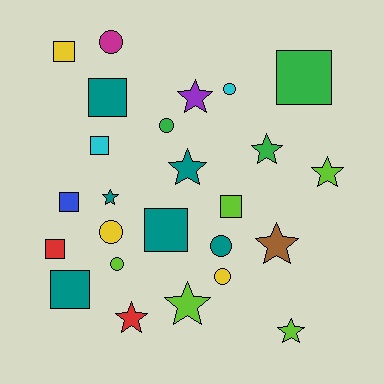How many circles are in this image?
There are 7 circles.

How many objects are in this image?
There are 25 objects.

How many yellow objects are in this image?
There are 3 yellow objects.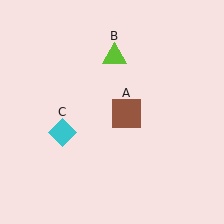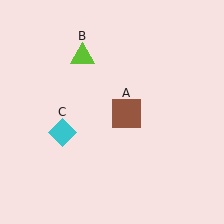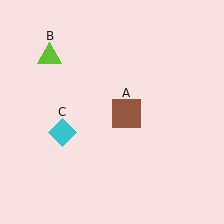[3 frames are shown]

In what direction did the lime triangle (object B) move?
The lime triangle (object B) moved left.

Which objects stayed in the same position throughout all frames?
Brown square (object A) and cyan diamond (object C) remained stationary.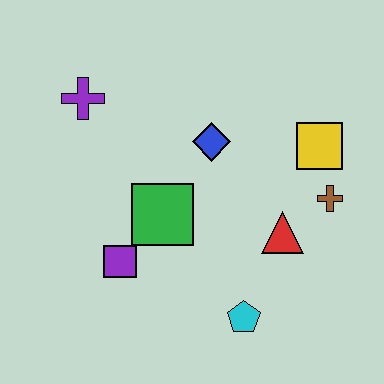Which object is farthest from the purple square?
The yellow square is farthest from the purple square.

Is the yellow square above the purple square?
Yes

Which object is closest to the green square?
The purple square is closest to the green square.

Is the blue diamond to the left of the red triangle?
Yes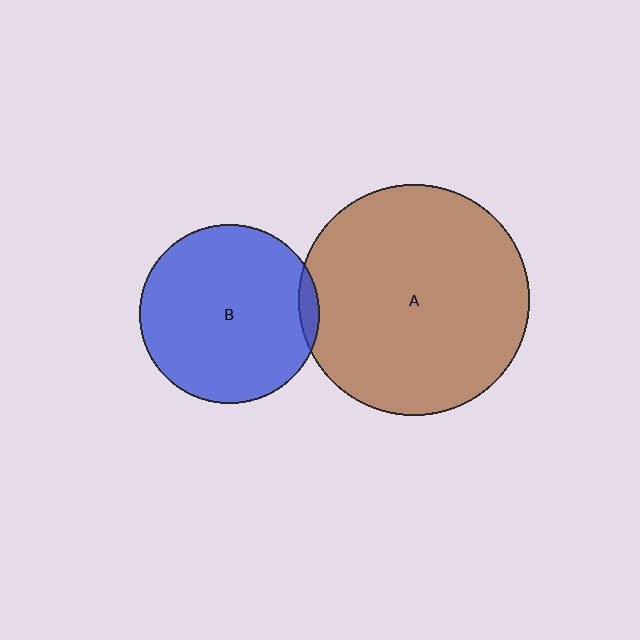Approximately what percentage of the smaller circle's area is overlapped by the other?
Approximately 5%.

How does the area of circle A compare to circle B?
Approximately 1.7 times.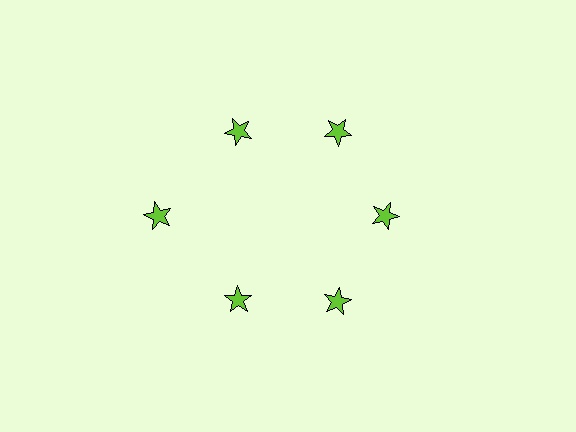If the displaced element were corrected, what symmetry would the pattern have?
It would have 6-fold rotational symmetry — the pattern would map onto itself every 60 degrees.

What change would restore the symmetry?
The symmetry would be restored by moving it inward, back onto the ring so that all 6 stars sit at equal angles and equal distance from the center.